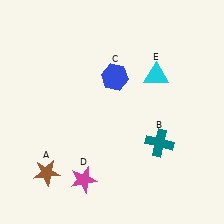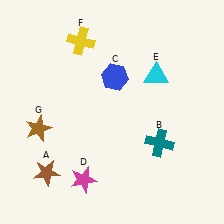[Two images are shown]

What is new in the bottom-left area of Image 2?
A brown star (G) was added in the bottom-left area of Image 2.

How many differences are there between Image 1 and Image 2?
There are 2 differences between the two images.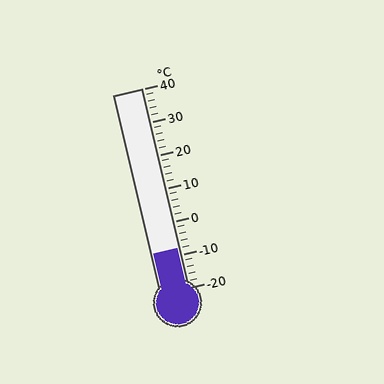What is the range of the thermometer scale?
The thermometer scale ranges from -20°C to 40°C.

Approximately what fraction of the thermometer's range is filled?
The thermometer is filled to approximately 20% of its range.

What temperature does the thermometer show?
The thermometer shows approximately -8°C.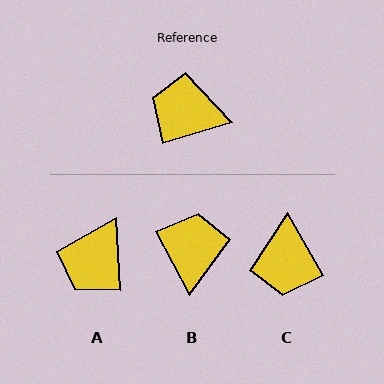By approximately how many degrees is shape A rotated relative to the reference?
Approximately 76 degrees counter-clockwise.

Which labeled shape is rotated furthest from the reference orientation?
C, about 104 degrees away.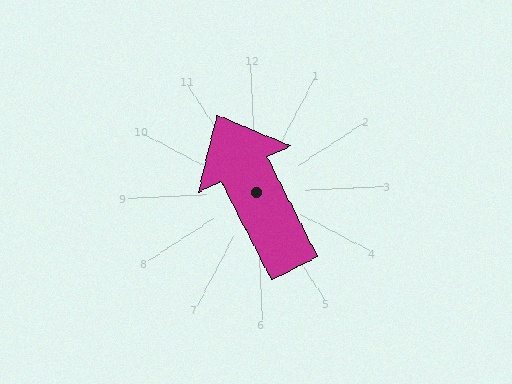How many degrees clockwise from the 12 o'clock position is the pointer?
Approximately 336 degrees.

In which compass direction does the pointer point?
Northwest.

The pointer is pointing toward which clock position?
Roughly 11 o'clock.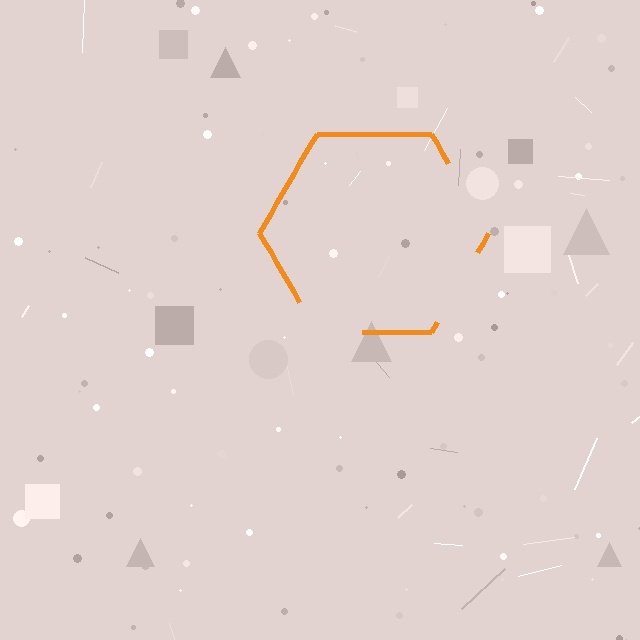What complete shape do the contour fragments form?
The contour fragments form a hexagon.